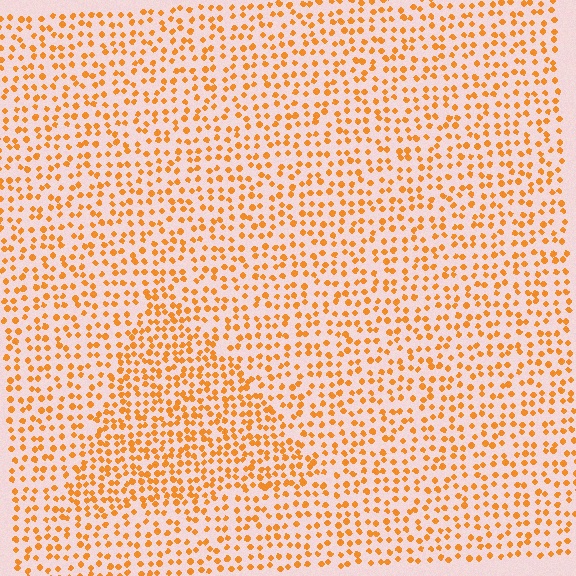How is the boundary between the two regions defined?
The boundary is defined by a change in element density (approximately 1.6x ratio). All elements are the same color, size, and shape.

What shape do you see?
I see a triangle.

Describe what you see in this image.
The image contains small orange elements arranged at two different densities. A triangle-shaped region is visible where the elements are more densely packed than the surrounding area.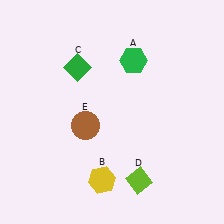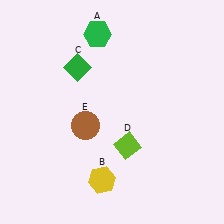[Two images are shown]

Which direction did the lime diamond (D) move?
The lime diamond (D) moved up.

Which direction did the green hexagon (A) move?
The green hexagon (A) moved left.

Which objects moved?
The objects that moved are: the green hexagon (A), the lime diamond (D).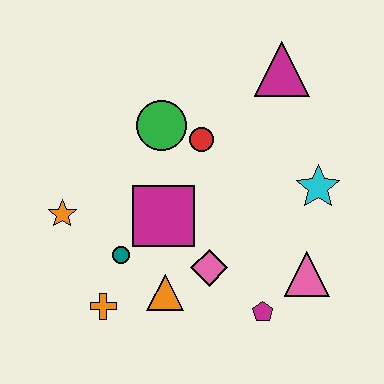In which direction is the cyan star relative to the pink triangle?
The cyan star is above the pink triangle.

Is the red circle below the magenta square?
No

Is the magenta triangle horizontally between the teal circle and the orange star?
No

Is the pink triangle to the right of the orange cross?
Yes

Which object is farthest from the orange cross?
The magenta triangle is farthest from the orange cross.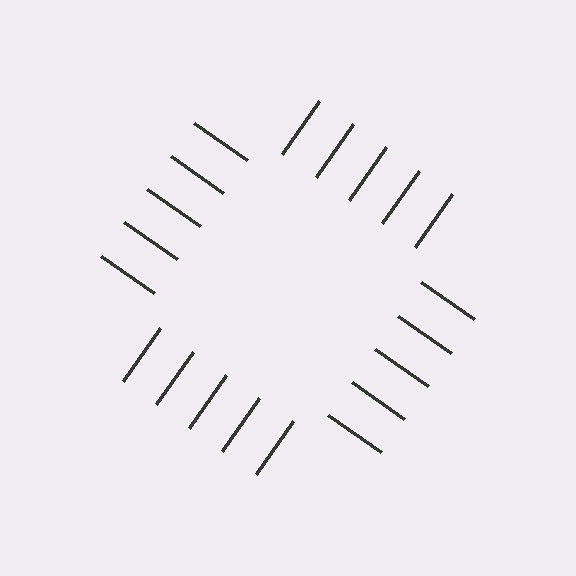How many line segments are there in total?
20 — 5 along each of the 4 edges.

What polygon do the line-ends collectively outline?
An illusory square — the line segments terminate on its edges but no continuous stroke is drawn.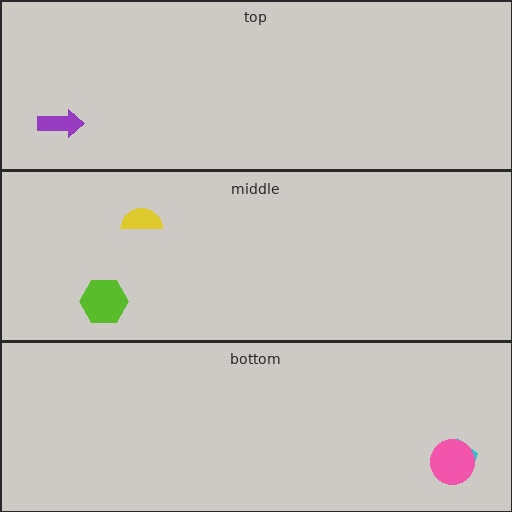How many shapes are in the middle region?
2.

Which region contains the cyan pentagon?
The bottom region.